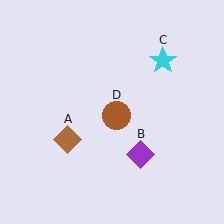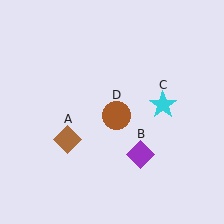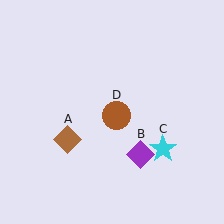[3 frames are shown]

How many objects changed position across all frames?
1 object changed position: cyan star (object C).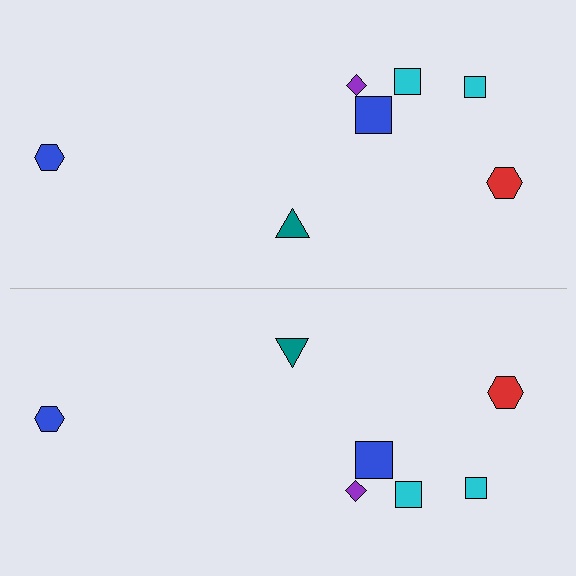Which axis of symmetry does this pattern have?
The pattern has a horizontal axis of symmetry running through the center of the image.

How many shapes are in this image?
There are 14 shapes in this image.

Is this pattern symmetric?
Yes, this pattern has bilateral (reflection) symmetry.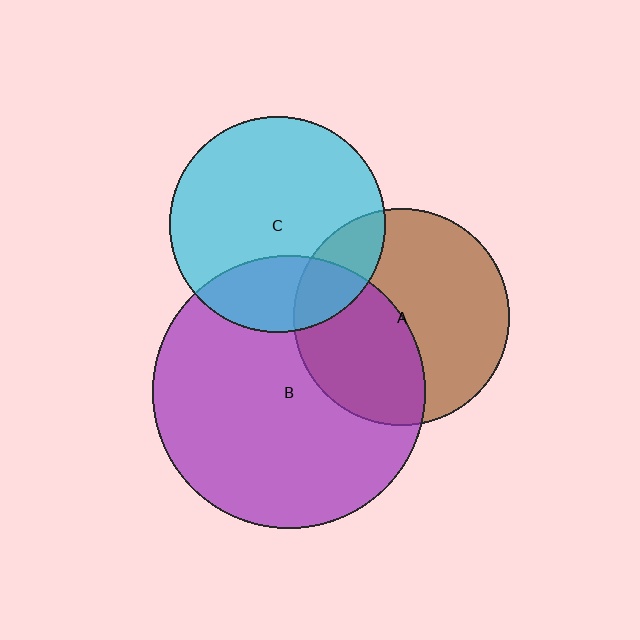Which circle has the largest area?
Circle B (purple).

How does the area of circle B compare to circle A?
Approximately 1.6 times.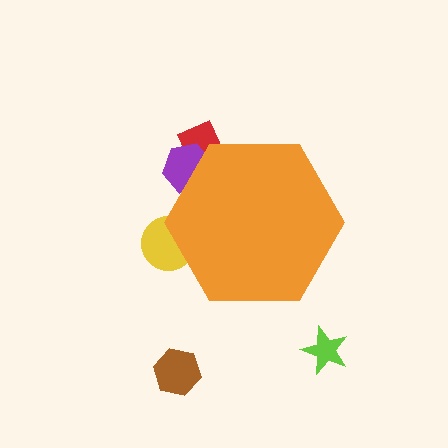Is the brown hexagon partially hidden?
No, the brown hexagon is fully visible.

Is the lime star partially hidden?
No, the lime star is fully visible.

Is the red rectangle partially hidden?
Yes, the red rectangle is partially hidden behind the orange hexagon.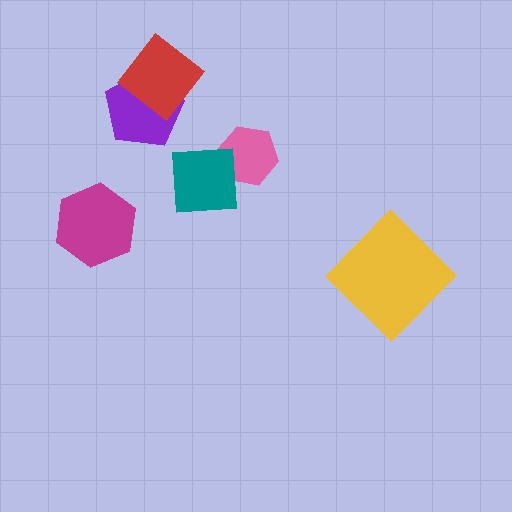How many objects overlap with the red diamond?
1 object overlaps with the red diamond.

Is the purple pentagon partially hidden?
Yes, it is partially covered by another shape.